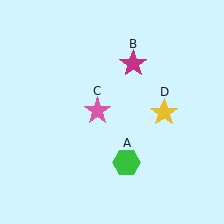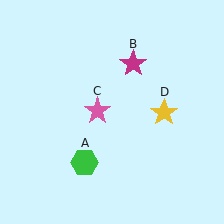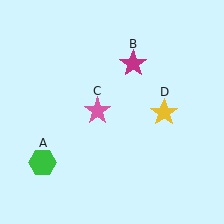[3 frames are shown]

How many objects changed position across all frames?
1 object changed position: green hexagon (object A).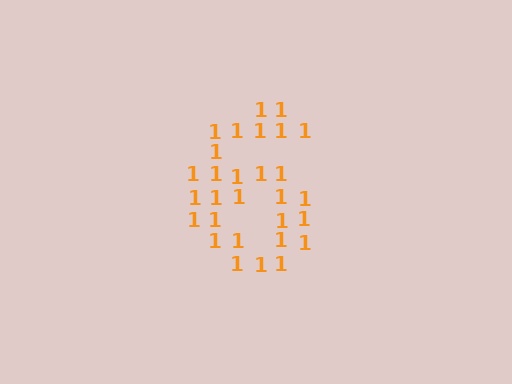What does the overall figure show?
The overall figure shows the digit 6.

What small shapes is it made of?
It is made of small digit 1's.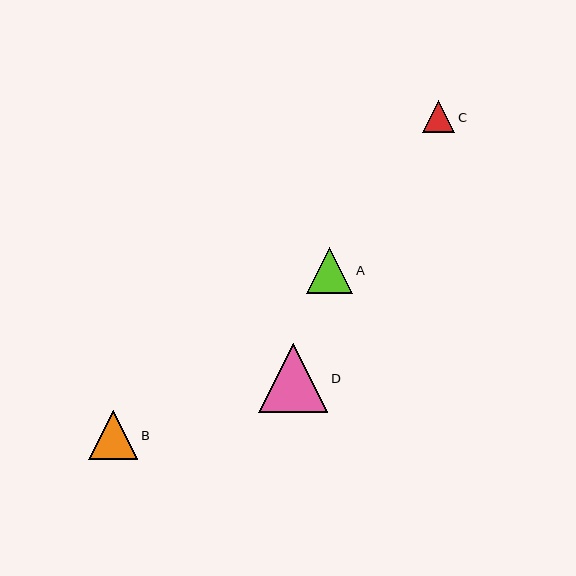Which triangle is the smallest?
Triangle C is the smallest with a size of approximately 32 pixels.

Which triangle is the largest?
Triangle D is the largest with a size of approximately 70 pixels.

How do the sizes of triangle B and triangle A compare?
Triangle B and triangle A are approximately the same size.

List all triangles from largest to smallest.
From largest to smallest: D, B, A, C.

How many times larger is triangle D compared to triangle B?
Triangle D is approximately 1.4 times the size of triangle B.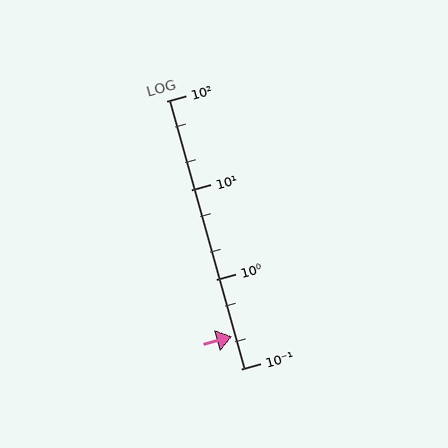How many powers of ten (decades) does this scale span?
The scale spans 3 decades, from 0.1 to 100.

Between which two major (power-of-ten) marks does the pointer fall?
The pointer is between 0.1 and 1.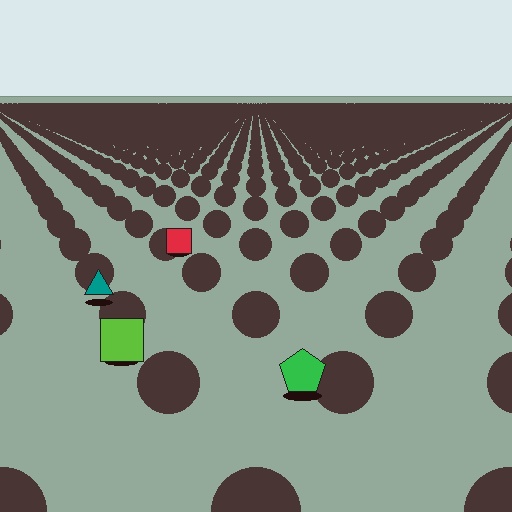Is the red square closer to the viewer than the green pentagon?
No. The green pentagon is closer — you can tell from the texture gradient: the ground texture is coarser near it.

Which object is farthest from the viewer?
The red square is farthest from the viewer. It appears smaller and the ground texture around it is denser.